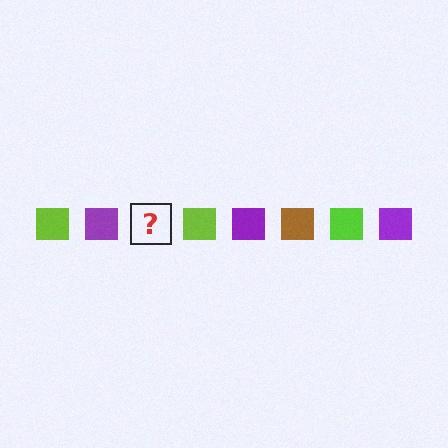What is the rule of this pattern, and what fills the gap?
The rule is that the pattern cycles through lime, purple, brown squares. The gap should be filled with a brown square.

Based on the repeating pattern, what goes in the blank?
The blank should be a brown square.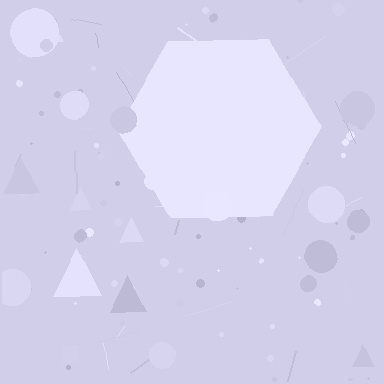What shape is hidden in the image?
A hexagon is hidden in the image.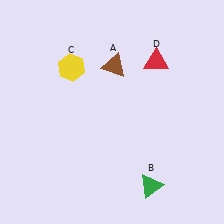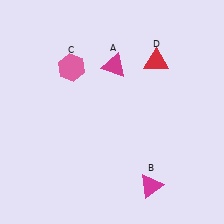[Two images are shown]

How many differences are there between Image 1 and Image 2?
There are 3 differences between the two images.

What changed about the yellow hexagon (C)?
In Image 1, C is yellow. In Image 2, it changed to pink.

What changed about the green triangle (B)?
In Image 1, B is green. In Image 2, it changed to magenta.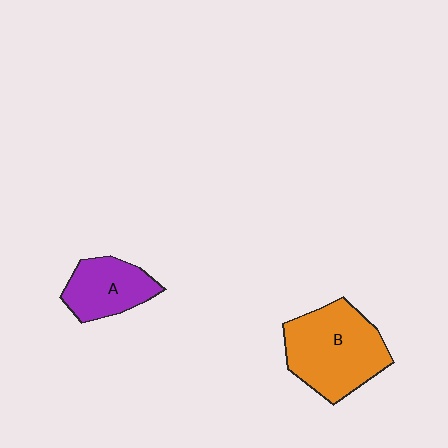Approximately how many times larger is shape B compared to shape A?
Approximately 1.7 times.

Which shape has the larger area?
Shape B (orange).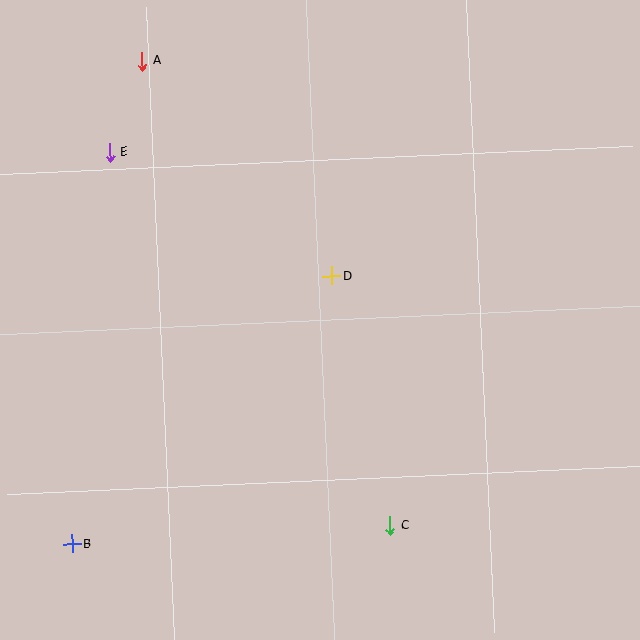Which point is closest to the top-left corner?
Point A is closest to the top-left corner.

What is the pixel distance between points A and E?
The distance between A and E is 97 pixels.